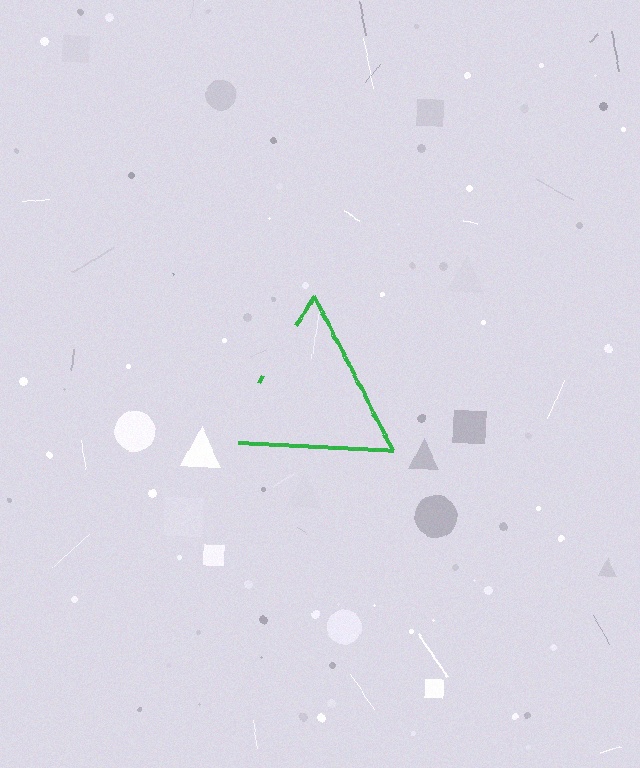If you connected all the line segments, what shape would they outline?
They would outline a triangle.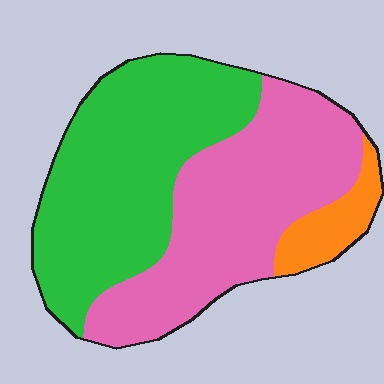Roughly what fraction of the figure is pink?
Pink takes up between a third and a half of the figure.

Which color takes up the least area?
Orange, at roughly 10%.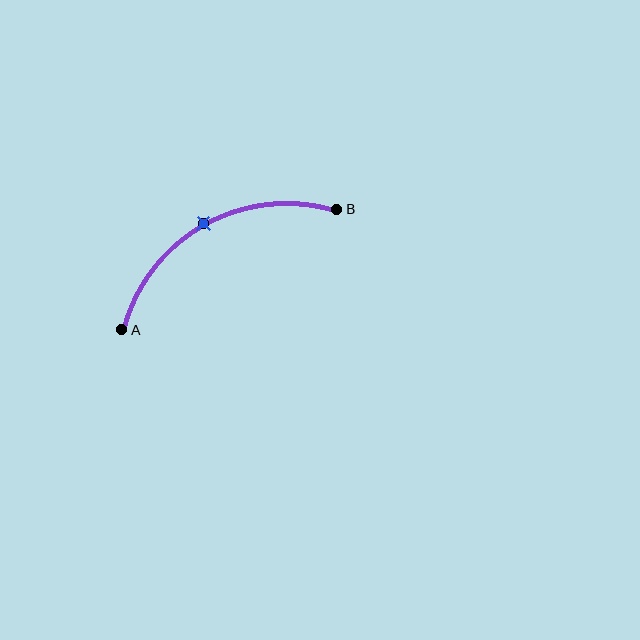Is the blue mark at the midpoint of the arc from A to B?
Yes. The blue mark lies on the arc at equal arc-length from both A and B — it is the arc midpoint.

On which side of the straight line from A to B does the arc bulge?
The arc bulges above the straight line connecting A and B.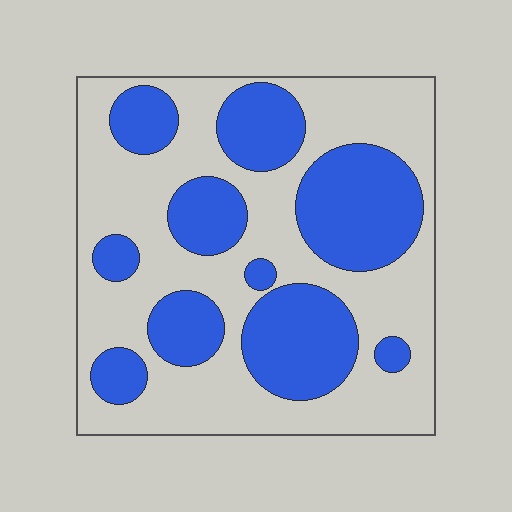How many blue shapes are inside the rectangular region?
10.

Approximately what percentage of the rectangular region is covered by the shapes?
Approximately 40%.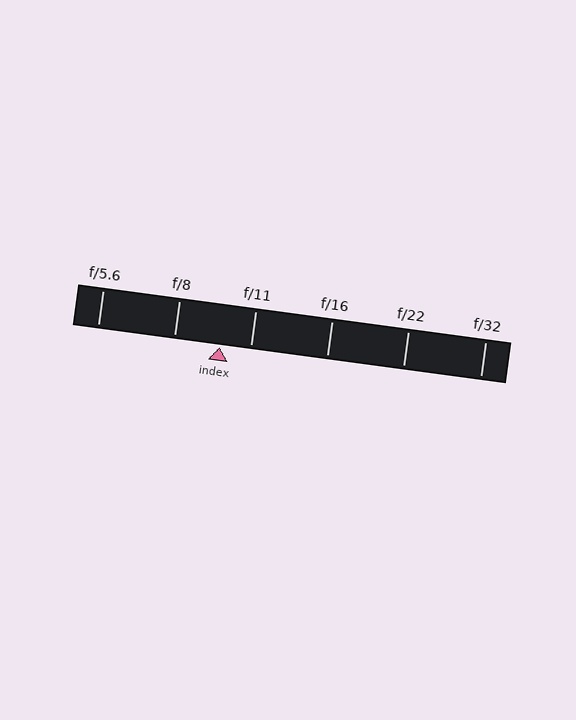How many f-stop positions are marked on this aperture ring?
There are 6 f-stop positions marked.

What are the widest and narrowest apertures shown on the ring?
The widest aperture shown is f/5.6 and the narrowest is f/32.